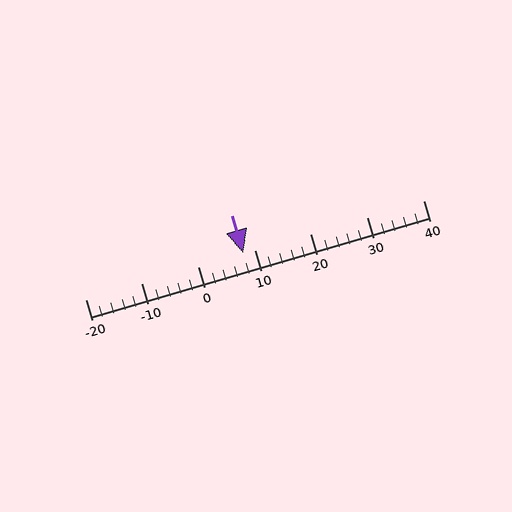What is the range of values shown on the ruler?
The ruler shows values from -20 to 40.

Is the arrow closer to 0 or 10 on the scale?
The arrow is closer to 10.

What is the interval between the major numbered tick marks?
The major tick marks are spaced 10 units apart.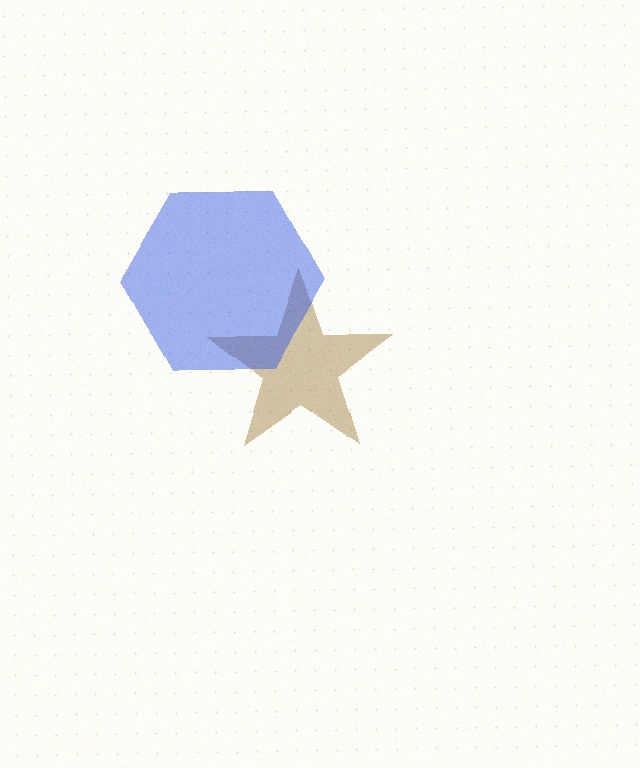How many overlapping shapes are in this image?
There are 2 overlapping shapes in the image.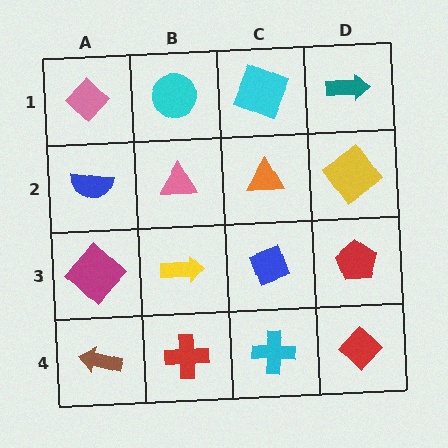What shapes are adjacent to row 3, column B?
A pink triangle (row 2, column B), a red cross (row 4, column B), a magenta diamond (row 3, column A), a blue diamond (row 3, column C).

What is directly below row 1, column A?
A blue semicircle.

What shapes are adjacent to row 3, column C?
An orange triangle (row 2, column C), a cyan cross (row 4, column C), a yellow arrow (row 3, column B), a red pentagon (row 3, column D).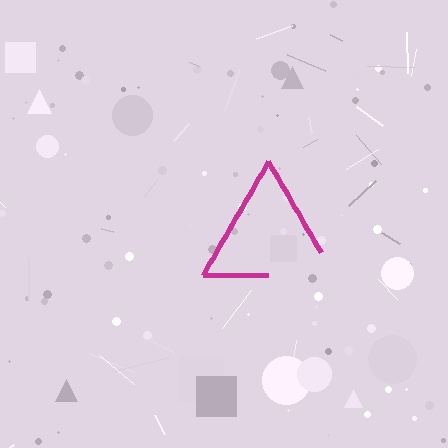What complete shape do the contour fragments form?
The contour fragments form a triangle.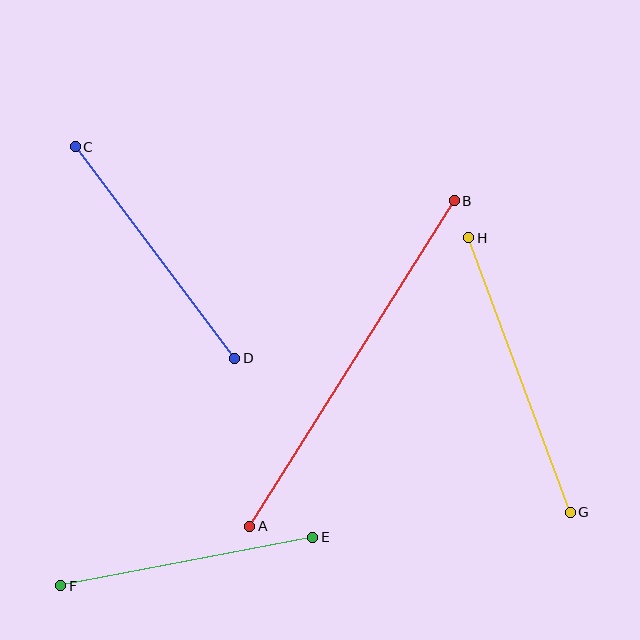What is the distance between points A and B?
The distance is approximately 385 pixels.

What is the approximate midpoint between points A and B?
The midpoint is at approximately (352, 364) pixels.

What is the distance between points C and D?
The distance is approximately 264 pixels.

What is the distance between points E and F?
The distance is approximately 257 pixels.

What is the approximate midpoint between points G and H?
The midpoint is at approximately (519, 375) pixels.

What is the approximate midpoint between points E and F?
The midpoint is at approximately (187, 562) pixels.